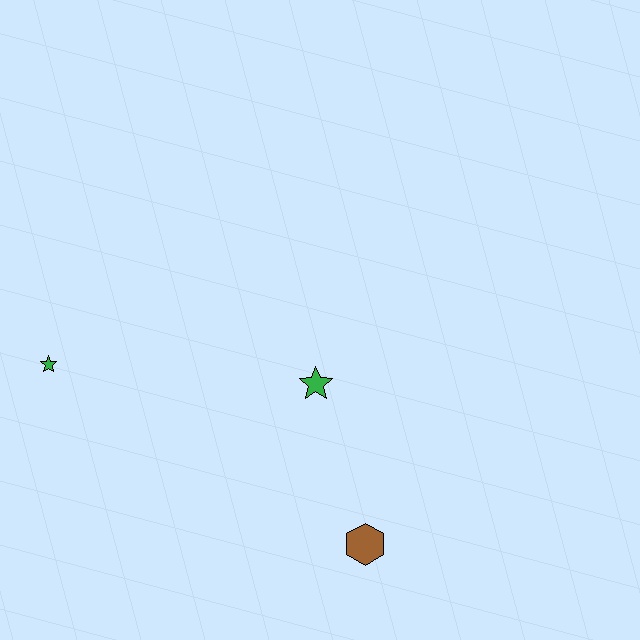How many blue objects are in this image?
There are no blue objects.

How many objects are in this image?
There are 3 objects.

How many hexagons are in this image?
There is 1 hexagon.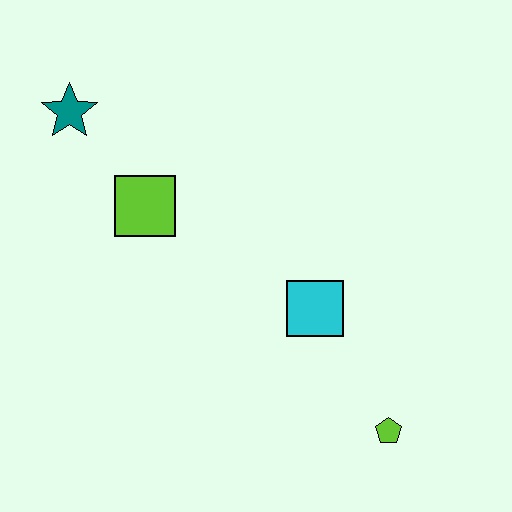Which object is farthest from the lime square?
The lime pentagon is farthest from the lime square.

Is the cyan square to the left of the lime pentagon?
Yes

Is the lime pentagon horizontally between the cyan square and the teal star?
No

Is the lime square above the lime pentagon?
Yes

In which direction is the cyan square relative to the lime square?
The cyan square is to the right of the lime square.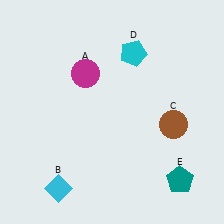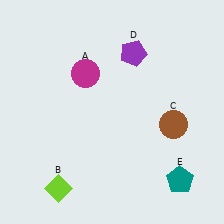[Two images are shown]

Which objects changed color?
B changed from cyan to lime. D changed from cyan to purple.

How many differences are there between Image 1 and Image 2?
There are 2 differences between the two images.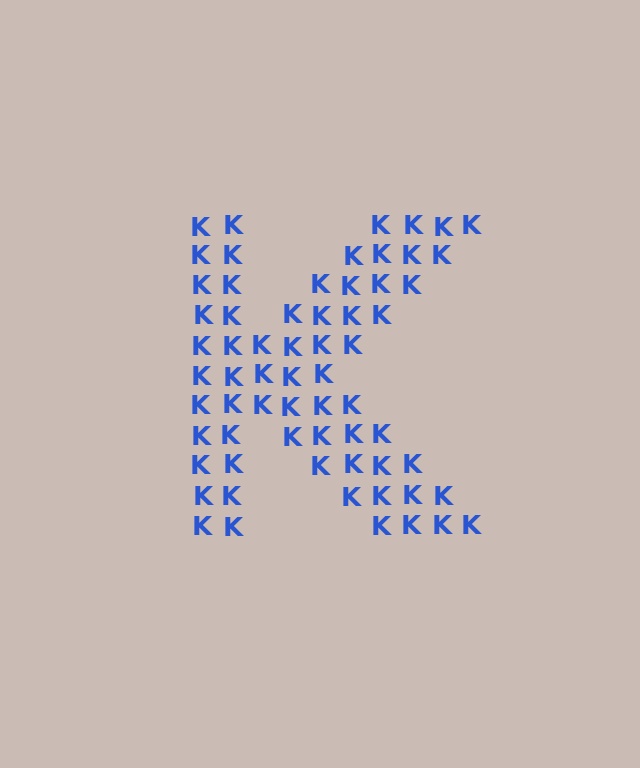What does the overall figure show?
The overall figure shows the letter K.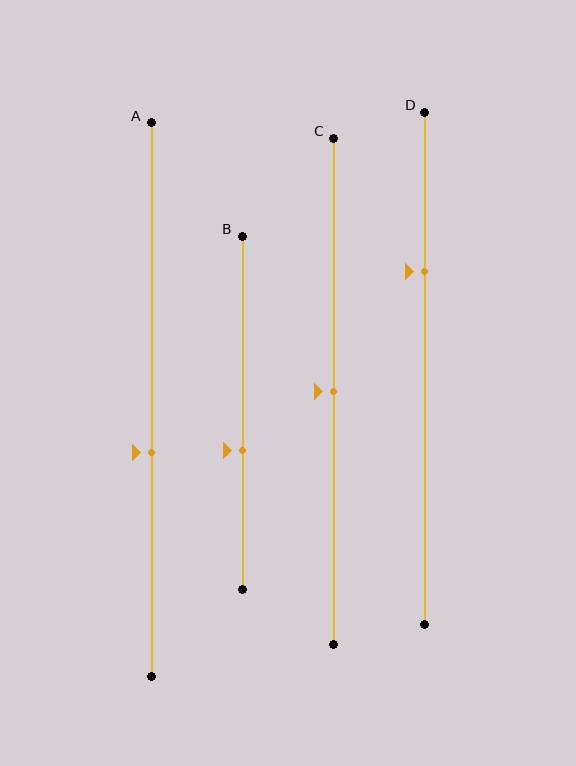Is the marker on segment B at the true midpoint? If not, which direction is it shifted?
No, the marker on segment B is shifted downward by about 11% of the segment length.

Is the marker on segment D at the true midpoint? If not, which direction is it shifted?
No, the marker on segment D is shifted upward by about 19% of the segment length.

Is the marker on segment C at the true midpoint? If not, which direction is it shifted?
Yes, the marker on segment C is at the true midpoint.